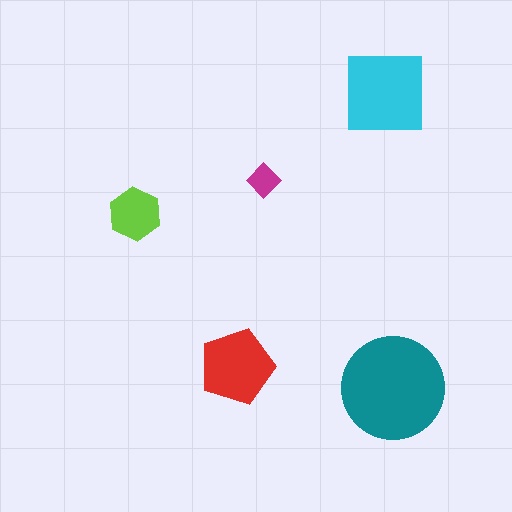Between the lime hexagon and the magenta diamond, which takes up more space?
The lime hexagon.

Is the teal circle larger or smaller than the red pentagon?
Larger.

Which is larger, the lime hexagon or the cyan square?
The cyan square.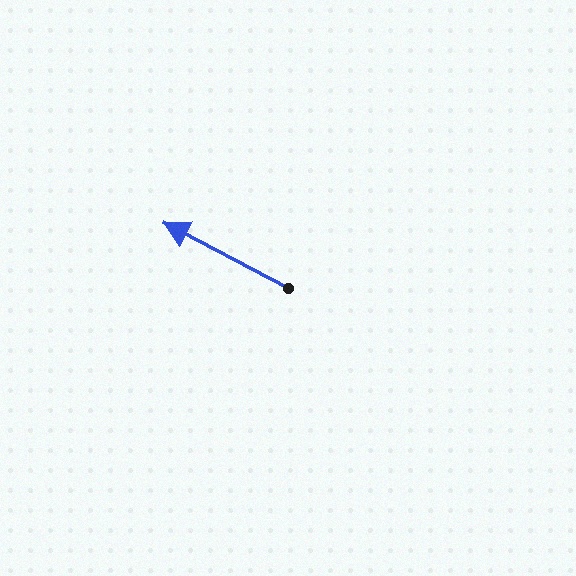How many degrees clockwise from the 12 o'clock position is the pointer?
Approximately 298 degrees.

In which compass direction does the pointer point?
Northwest.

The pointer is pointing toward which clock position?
Roughly 10 o'clock.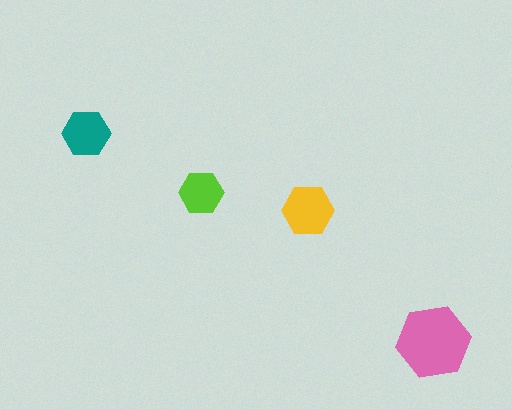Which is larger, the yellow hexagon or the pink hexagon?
The pink one.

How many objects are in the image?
There are 4 objects in the image.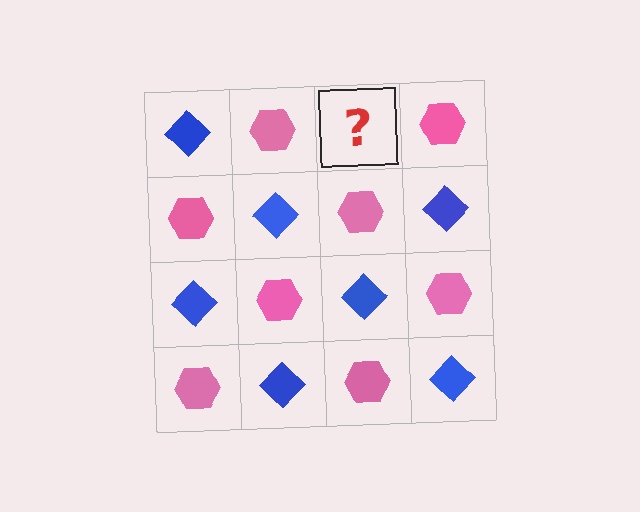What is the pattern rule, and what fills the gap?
The rule is that it alternates blue diamond and pink hexagon in a checkerboard pattern. The gap should be filled with a blue diamond.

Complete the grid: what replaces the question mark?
The question mark should be replaced with a blue diamond.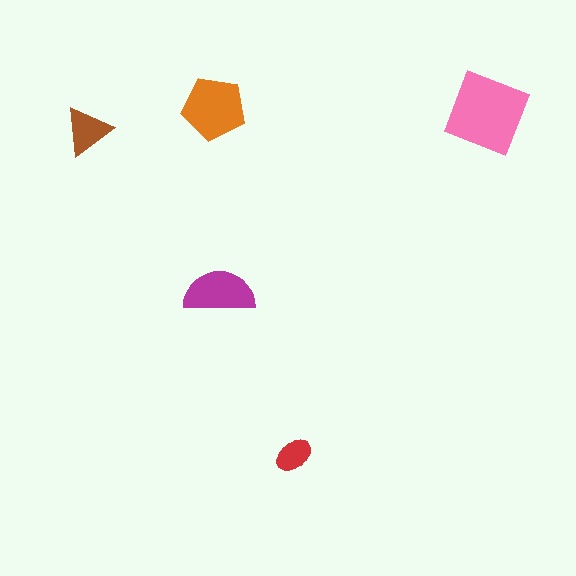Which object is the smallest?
The red ellipse.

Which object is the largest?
The pink diamond.